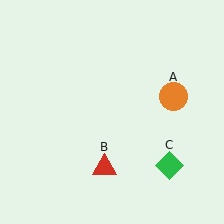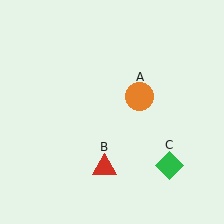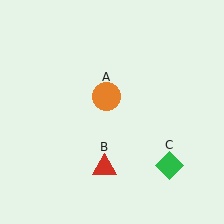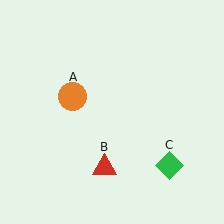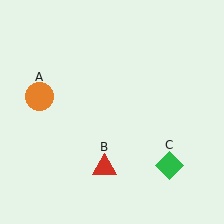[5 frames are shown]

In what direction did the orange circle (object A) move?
The orange circle (object A) moved left.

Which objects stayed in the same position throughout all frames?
Red triangle (object B) and green diamond (object C) remained stationary.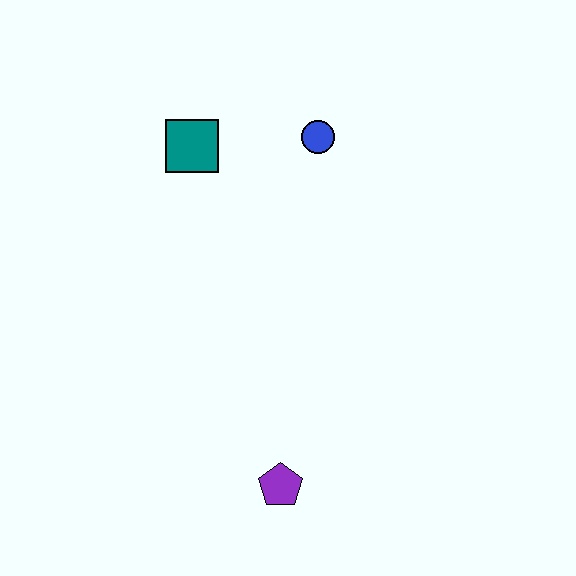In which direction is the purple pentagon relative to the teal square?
The purple pentagon is below the teal square.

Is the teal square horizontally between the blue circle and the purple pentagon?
No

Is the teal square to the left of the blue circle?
Yes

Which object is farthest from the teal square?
The purple pentagon is farthest from the teal square.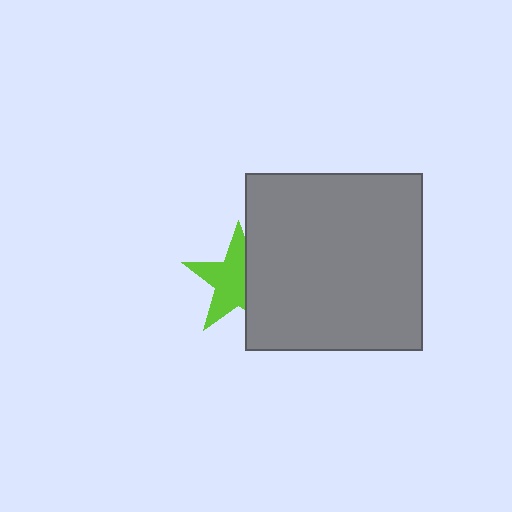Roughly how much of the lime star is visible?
About half of it is visible (roughly 62%).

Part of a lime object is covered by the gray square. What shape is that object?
It is a star.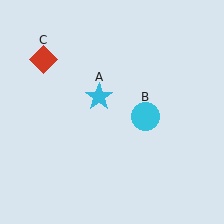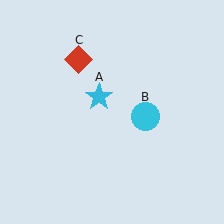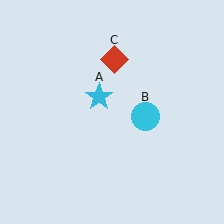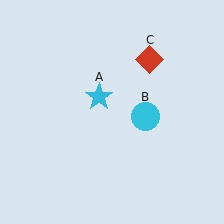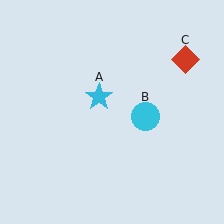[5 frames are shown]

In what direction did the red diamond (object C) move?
The red diamond (object C) moved right.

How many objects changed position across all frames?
1 object changed position: red diamond (object C).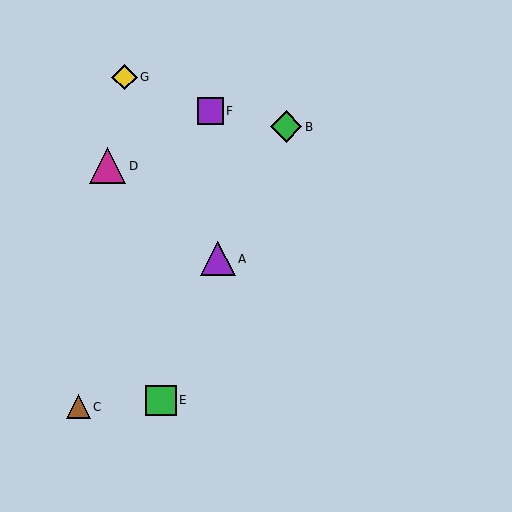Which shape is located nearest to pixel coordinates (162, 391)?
The green square (labeled E) at (161, 400) is nearest to that location.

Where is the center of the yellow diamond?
The center of the yellow diamond is at (124, 77).